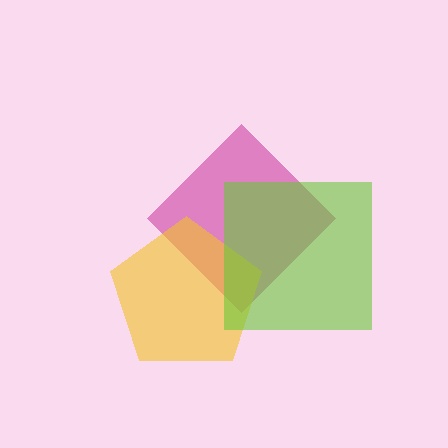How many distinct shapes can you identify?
There are 3 distinct shapes: a magenta diamond, a yellow pentagon, a lime square.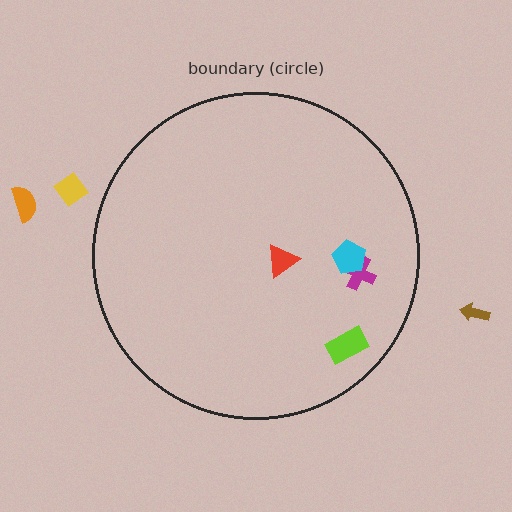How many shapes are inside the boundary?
4 inside, 3 outside.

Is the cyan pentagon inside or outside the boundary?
Inside.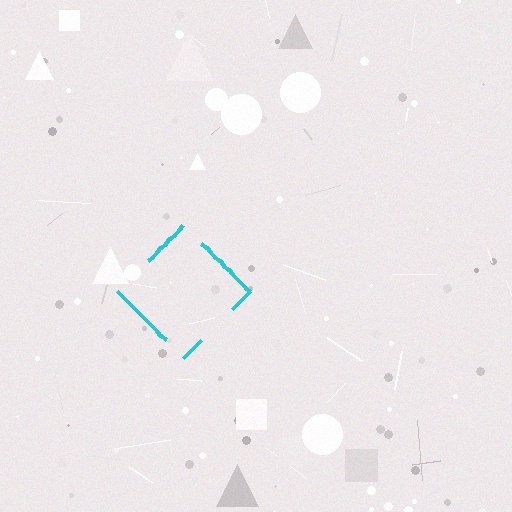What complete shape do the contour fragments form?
The contour fragments form a diamond.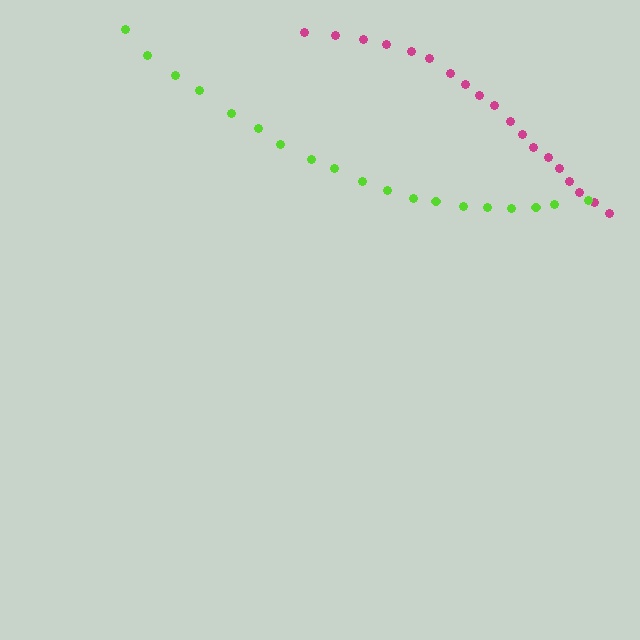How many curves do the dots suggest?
There are 2 distinct paths.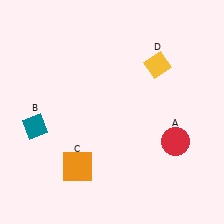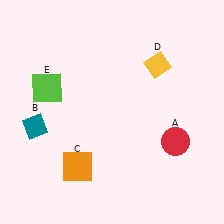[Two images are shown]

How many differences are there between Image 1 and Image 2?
There is 1 difference between the two images.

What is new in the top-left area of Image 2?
A lime square (E) was added in the top-left area of Image 2.